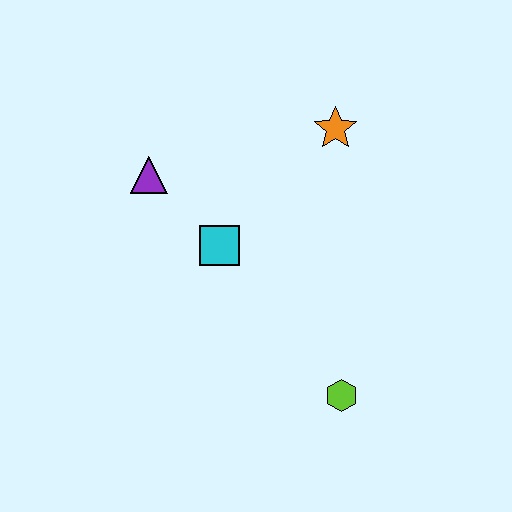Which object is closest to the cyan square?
The purple triangle is closest to the cyan square.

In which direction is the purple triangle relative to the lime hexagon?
The purple triangle is above the lime hexagon.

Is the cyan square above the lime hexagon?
Yes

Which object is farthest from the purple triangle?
The lime hexagon is farthest from the purple triangle.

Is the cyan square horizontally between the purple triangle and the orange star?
Yes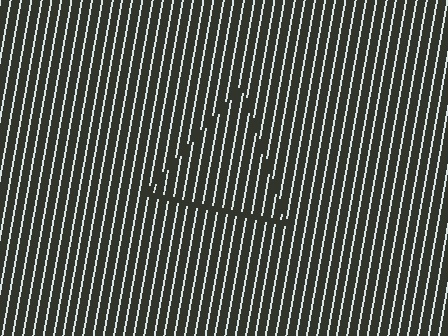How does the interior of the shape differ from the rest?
The interior of the shape contains the same grating, shifted by half a period — the contour is defined by the phase discontinuity where line-ends from the inner and outer gratings abut.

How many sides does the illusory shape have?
3 sides — the line-ends trace a triangle.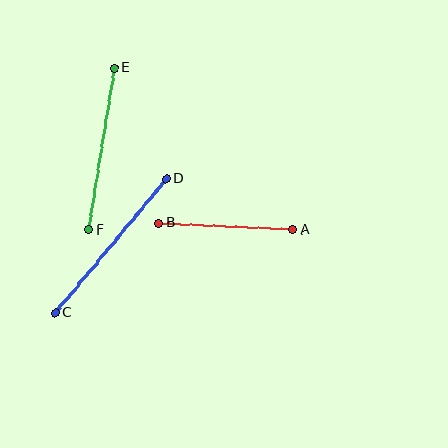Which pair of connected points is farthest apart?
Points C and D are farthest apart.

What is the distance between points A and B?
The distance is approximately 135 pixels.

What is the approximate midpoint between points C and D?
The midpoint is at approximately (111, 246) pixels.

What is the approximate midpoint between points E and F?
The midpoint is at approximately (101, 149) pixels.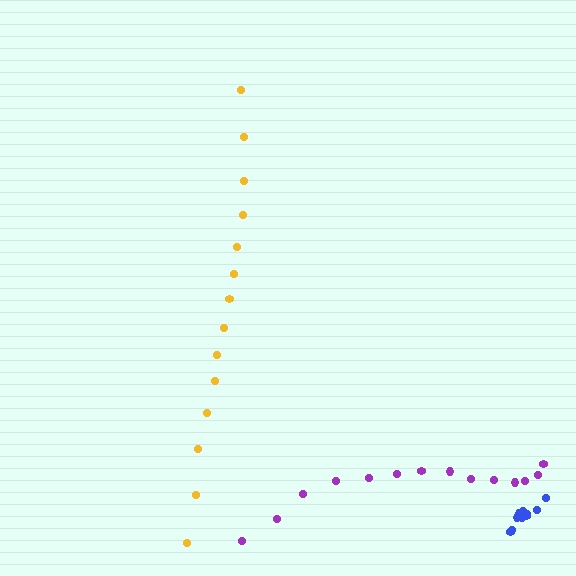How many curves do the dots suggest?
There are 3 distinct paths.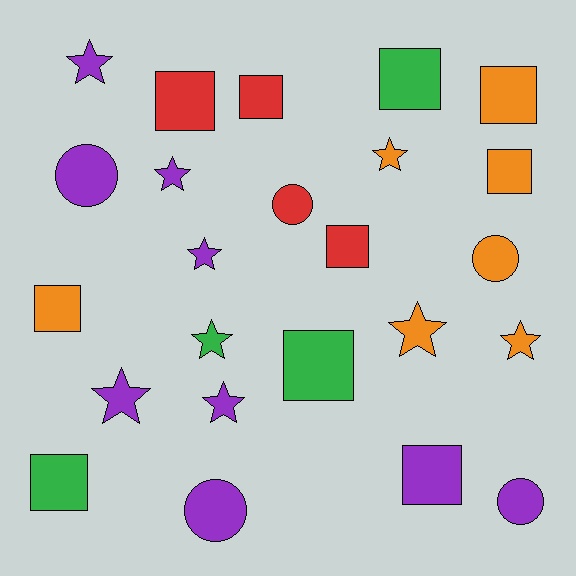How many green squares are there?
There are 3 green squares.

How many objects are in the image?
There are 24 objects.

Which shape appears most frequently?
Square, with 10 objects.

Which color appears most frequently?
Purple, with 9 objects.